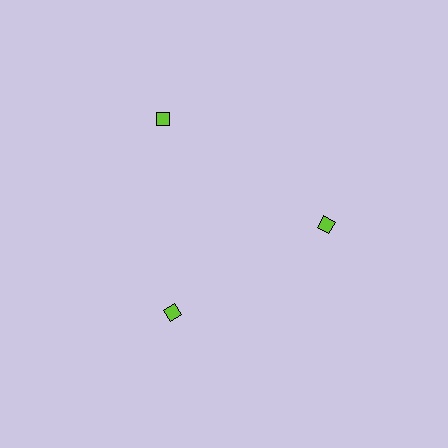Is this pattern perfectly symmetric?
No. The 3 lime diamonds are arranged in a ring, but one element near the 11 o'clock position is pushed outward from the center, breaking the 3-fold rotational symmetry.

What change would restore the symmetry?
The symmetry would be restored by moving it inward, back onto the ring so that all 3 diamonds sit at equal angles and equal distance from the center.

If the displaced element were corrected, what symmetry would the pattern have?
It would have 3-fold rotational symmetry — the pattern would map onto itself every 120 degrees.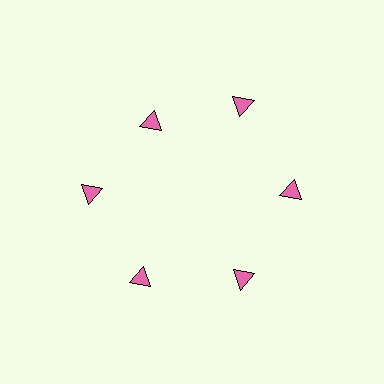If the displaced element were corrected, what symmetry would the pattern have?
It would have 6-fold rotational symmetry — the pattern would map onto itself every 60 degrees.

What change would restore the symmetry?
The symmetry would be restored by moving it outward, back onto the ring so that all 6 triangles sit at equal angles and equal distance from the center.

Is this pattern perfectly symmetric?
No. The 6 pink triangles are arranged in a ring, but one element near the 11 o'clock position is pulled inward toward the center, breaking the 6-fold rotational symmetry.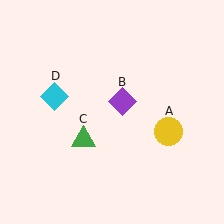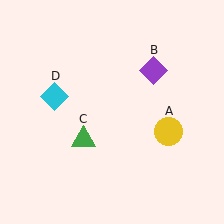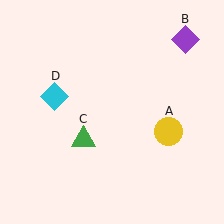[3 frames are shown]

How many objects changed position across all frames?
1 object changed position: purple diamond (object B).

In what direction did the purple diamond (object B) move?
The purple diamond (object B) moved up and to the right.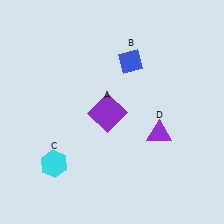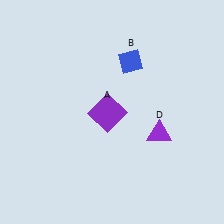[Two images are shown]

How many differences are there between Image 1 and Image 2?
There is 1 difference between the two images.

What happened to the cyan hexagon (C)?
The cyan hexagon (C) was removed in Image 2. It was in the bottom-left area of Image 1.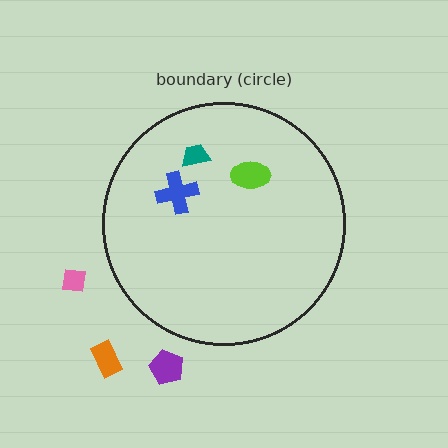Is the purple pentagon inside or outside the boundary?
Outside.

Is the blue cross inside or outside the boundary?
Inside.